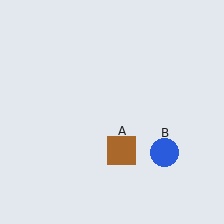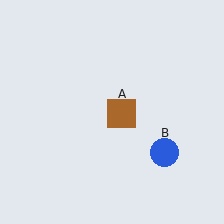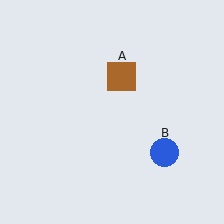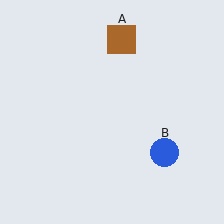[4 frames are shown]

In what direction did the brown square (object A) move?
The brown square (object A) moved up.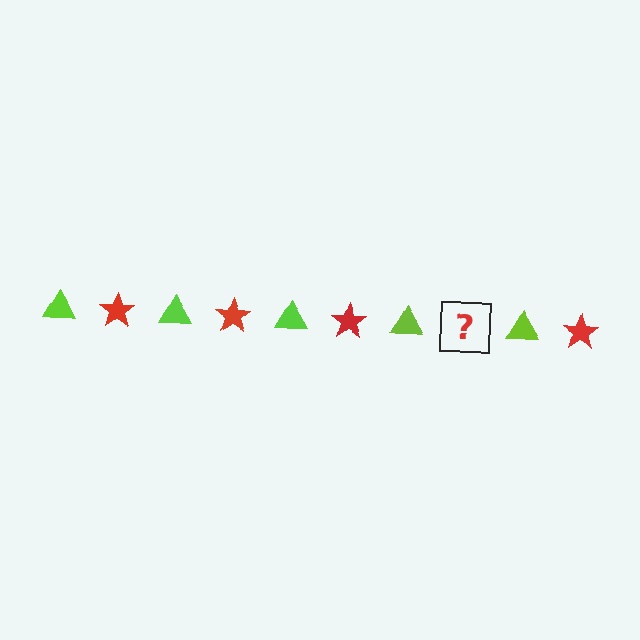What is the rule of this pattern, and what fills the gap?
The rule is that the pattern alternates between lime triangle and red star. The gap should be filled with a red star.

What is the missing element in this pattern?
The missing element is a red star.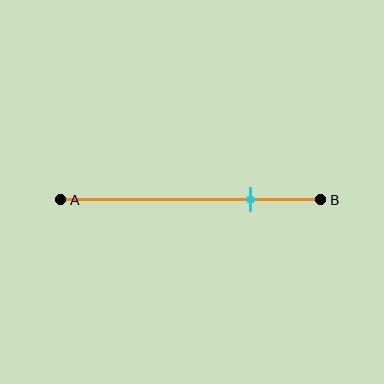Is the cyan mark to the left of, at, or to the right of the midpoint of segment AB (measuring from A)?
The cyan mark is to the right of the midpoint of segment AB.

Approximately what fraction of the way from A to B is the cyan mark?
The cyan mark is approximately 75% of the way from A to B.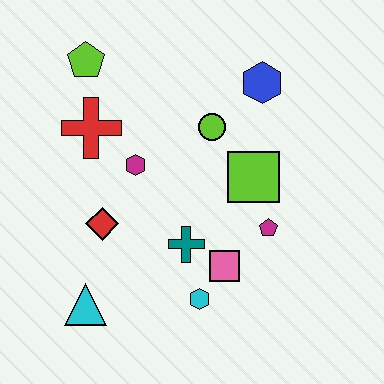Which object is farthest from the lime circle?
The cyan triangle is farthest from the lime circle.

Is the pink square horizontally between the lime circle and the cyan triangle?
No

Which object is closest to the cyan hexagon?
The pink square is closest to the cyan hexagon.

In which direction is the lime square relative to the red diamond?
The lime square is to the right of the red diamond.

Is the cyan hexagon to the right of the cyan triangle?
Yes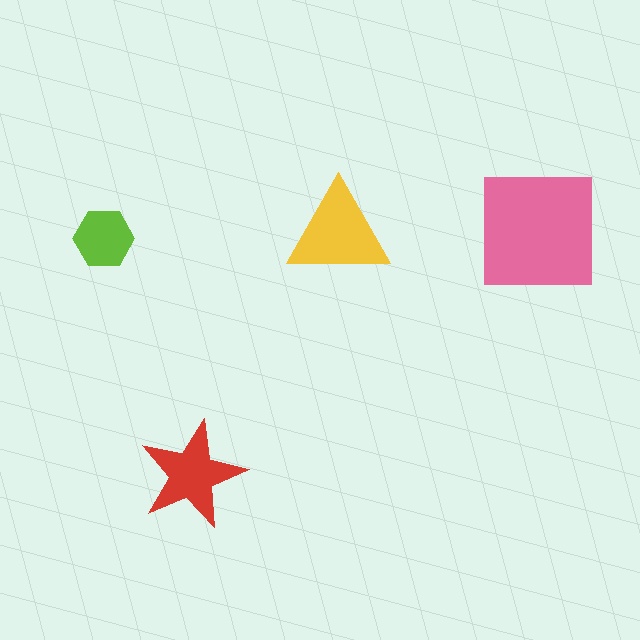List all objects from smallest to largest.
The lime hexagon, the red star, the yellow triangle, the pink square.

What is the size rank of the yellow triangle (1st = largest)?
2nd.